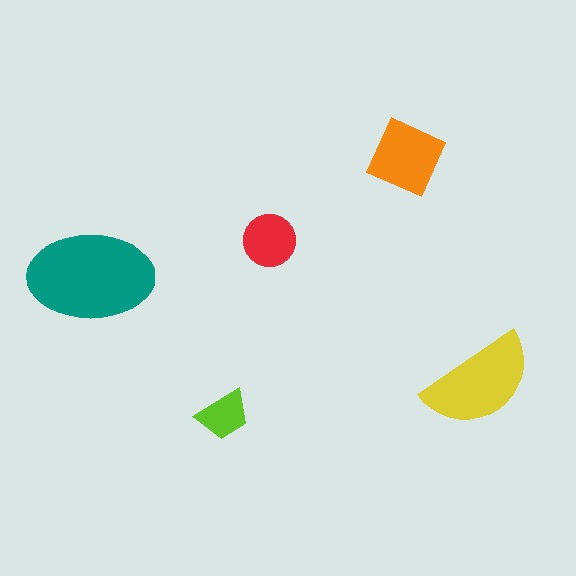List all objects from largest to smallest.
The teal ellipse, the yellow semicircle, the orange diamond, the red circle, the lime trapezoid.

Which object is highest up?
The orange diamond is topmost.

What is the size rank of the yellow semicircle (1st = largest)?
2nd.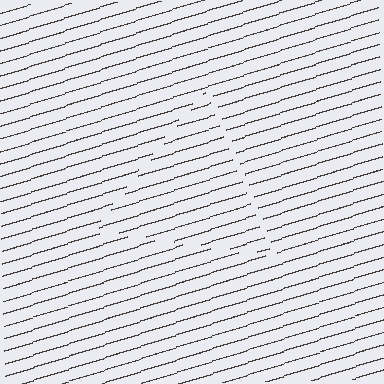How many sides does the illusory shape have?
3 sides — the line-ends trace a triangle.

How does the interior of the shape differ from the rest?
The interior of the shape contains the same grating, shifted by half a period — the contour is defined by the phase discontinuity where line-ends from the inner and outer gratings abut.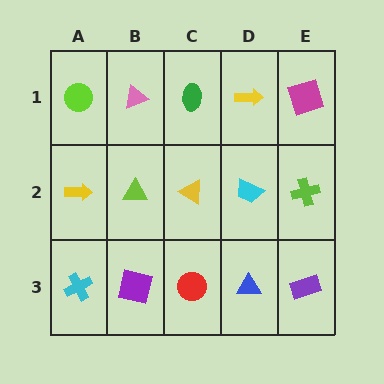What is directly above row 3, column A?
A yellow arrow.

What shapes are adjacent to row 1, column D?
A cyan trapezoid (row 2, column D), a green ellipse (row 1, column C), a magenta square (row 1, column E).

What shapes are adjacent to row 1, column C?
A yellow triangle (row 2, column C), a pink triangle (row 1, column B), a yellow arrow (row 1, column D).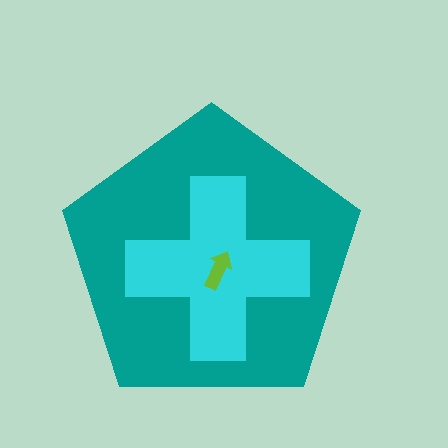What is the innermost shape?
The lime arrow.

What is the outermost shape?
The teal pentagon.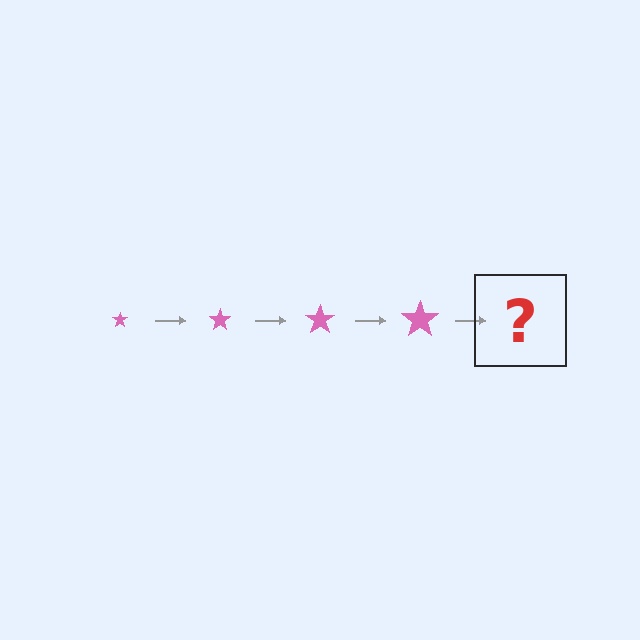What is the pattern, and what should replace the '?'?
The pattern is that the star gets progressively larger each step. The '?' should be a pink star, larger than the previous one.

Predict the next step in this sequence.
The next step is a pink star, larger than the previous one.